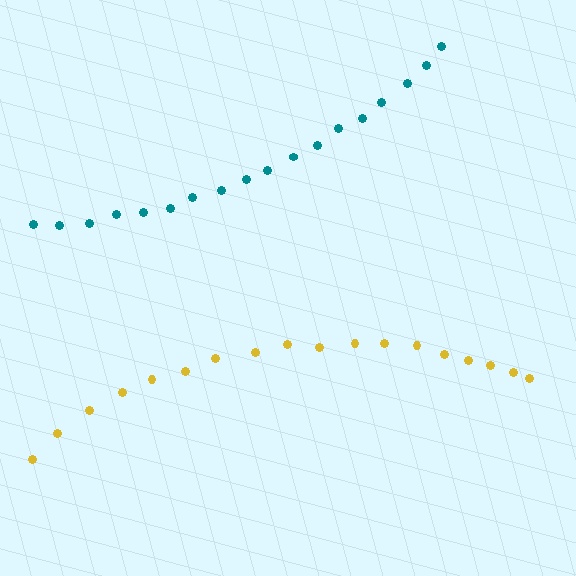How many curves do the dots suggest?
There are 2 distinct paths.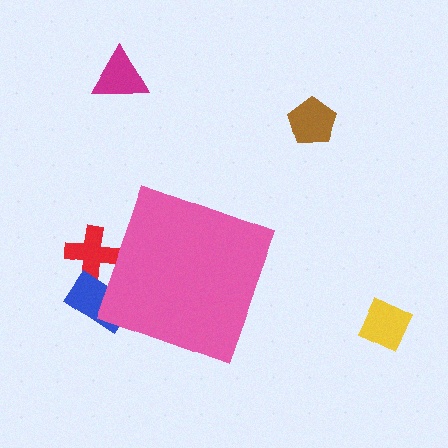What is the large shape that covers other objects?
A pink diamond.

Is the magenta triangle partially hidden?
No, the magenta triangle is fully visible.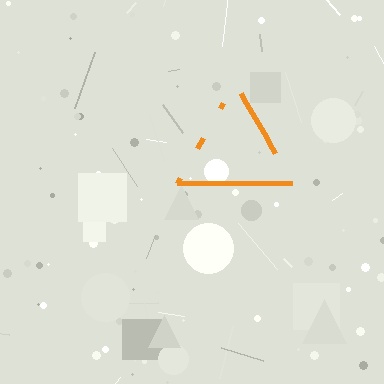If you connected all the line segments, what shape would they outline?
They would outline a triangle.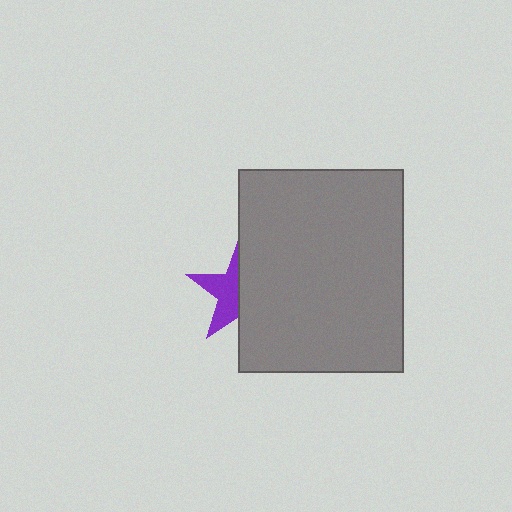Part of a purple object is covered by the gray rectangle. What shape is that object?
It is a star.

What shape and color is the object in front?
The object in front is a gray rectangle.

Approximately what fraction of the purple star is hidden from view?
Roughly 56% of the purple star is hidden behind the gray rectangle.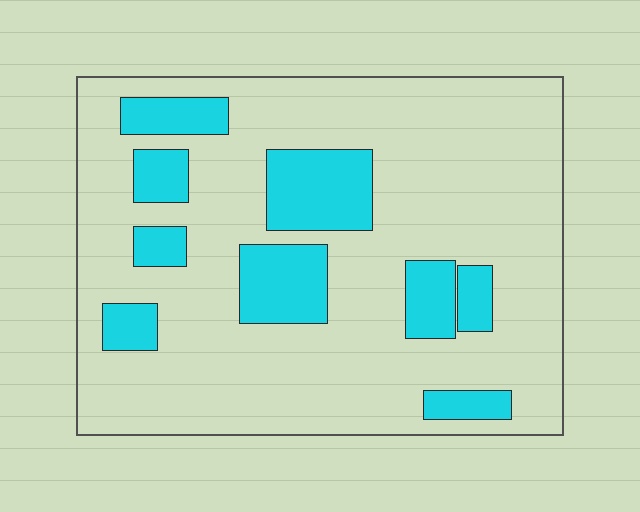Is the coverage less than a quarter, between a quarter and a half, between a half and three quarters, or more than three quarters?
Less than a quarter.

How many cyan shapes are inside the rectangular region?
9.